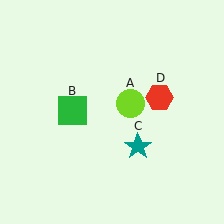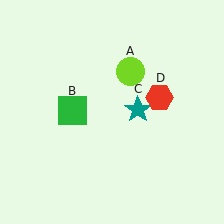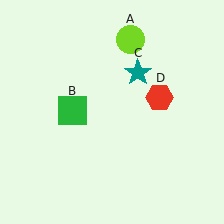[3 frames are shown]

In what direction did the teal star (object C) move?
The teal star (object C) moved up.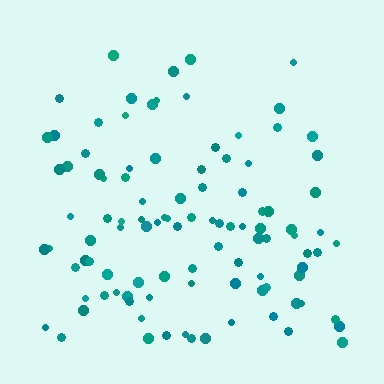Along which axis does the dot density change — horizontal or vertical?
Vertical.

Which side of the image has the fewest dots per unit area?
The top.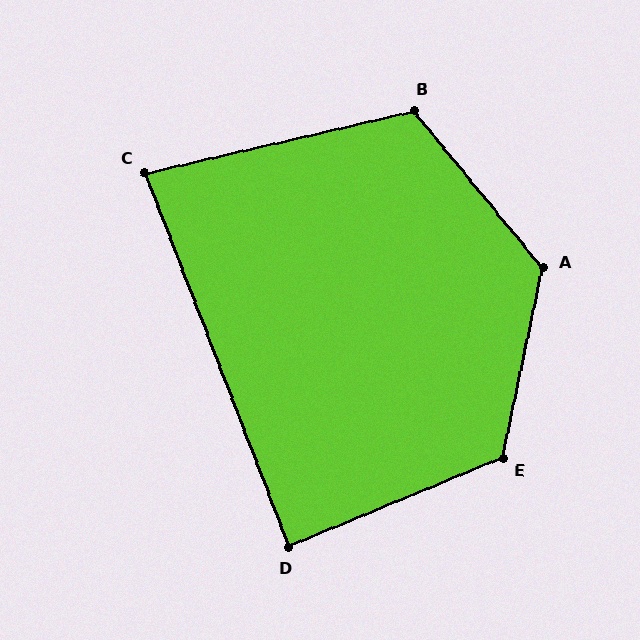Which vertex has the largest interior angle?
A, at approximately 129 degrees.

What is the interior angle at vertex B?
Approximately 116 degrees (obtuse).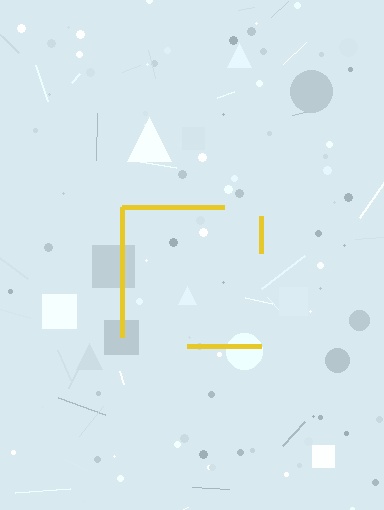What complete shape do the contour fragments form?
The contour fragments form a square.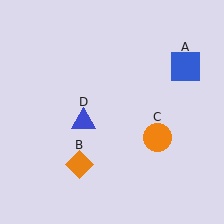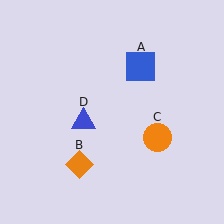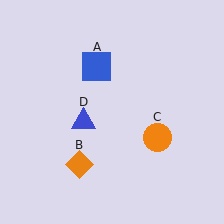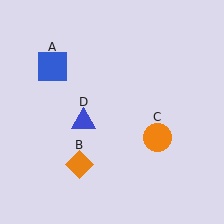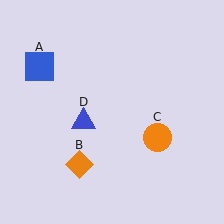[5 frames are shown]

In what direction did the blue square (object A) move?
The blue square (object A) moved left.